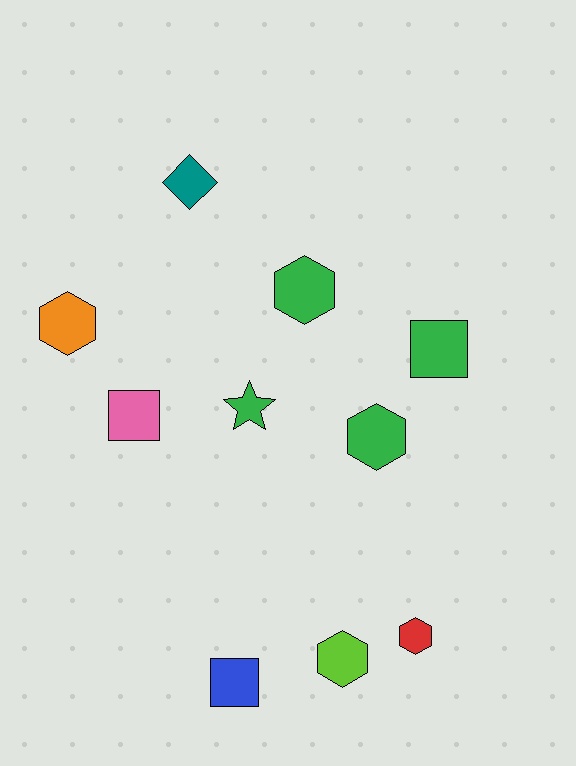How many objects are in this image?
There are 10 objects.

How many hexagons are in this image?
There are 5 hexagons.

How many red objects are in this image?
There is 1 red object.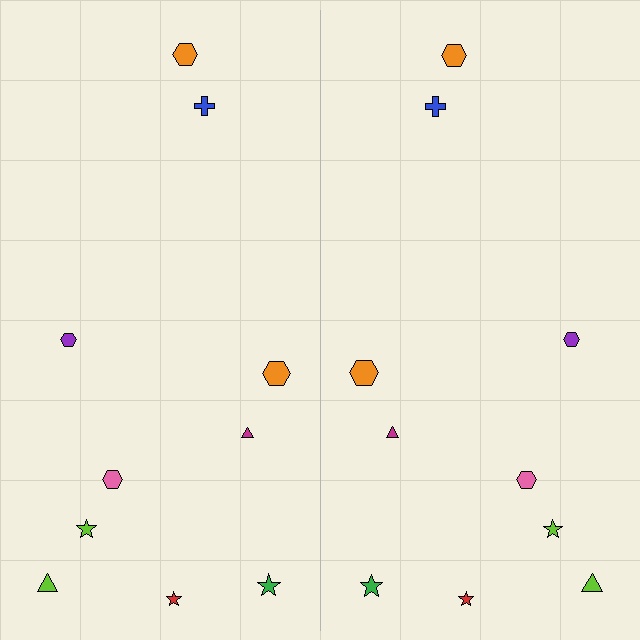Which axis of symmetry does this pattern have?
The pattern has a vertical axis of symmetry running through the center of the image.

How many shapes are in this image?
There are 20 shapes in this image.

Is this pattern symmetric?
Yes, this pattern has bilateral (reflection) symmetry.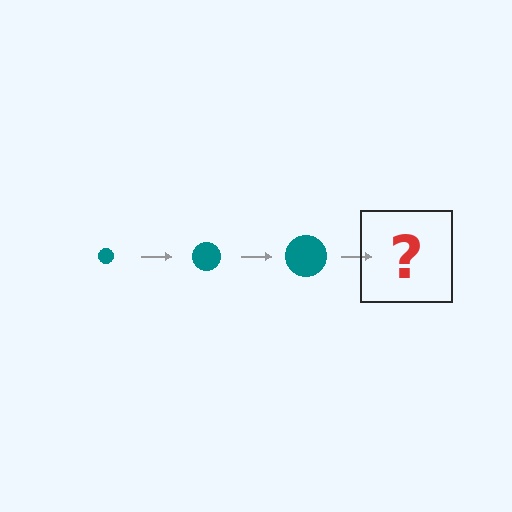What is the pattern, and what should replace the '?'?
The pattern is that the circle gets progressively larger each step. The '?' should be a teal circle, larger than the previous one.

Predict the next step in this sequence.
The next step is a teal circle, larger than the previous one.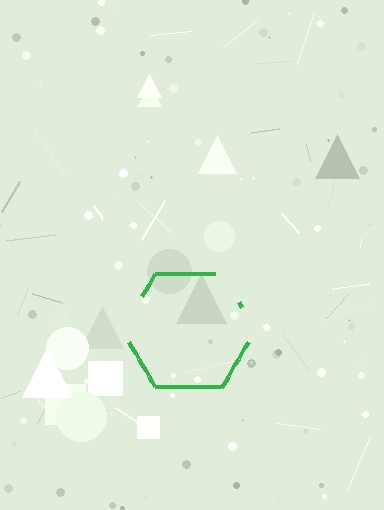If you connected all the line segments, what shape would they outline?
They would outline a hexagon.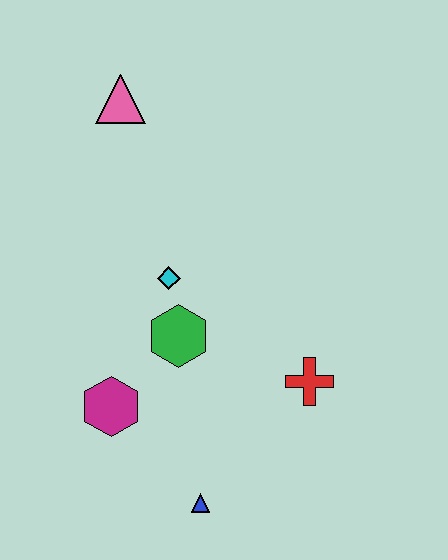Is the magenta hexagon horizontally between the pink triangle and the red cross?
No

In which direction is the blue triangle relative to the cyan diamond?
The blue triangle is below the cyan diamond.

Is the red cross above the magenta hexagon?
Yes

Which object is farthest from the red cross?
The pink triangle is farthest from the red cross.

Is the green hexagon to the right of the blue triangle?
No